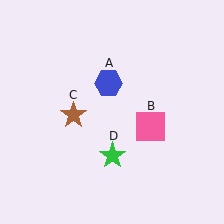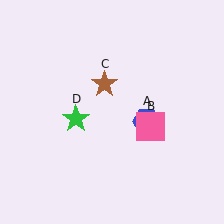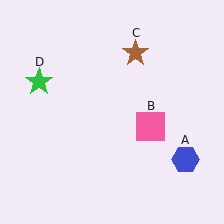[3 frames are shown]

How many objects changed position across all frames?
3 objects changed position: blue hexagon (object A), brown star (object C), green star (object D).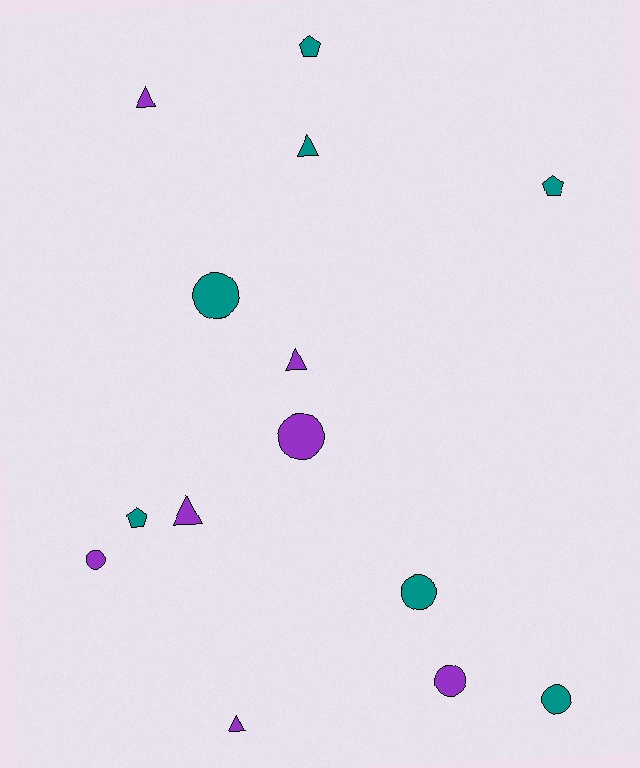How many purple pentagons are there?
There are no purple pentagons.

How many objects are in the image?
There are 14 objects.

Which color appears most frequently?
Teal, with 7 objects.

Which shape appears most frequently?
Circle, with 6 objects.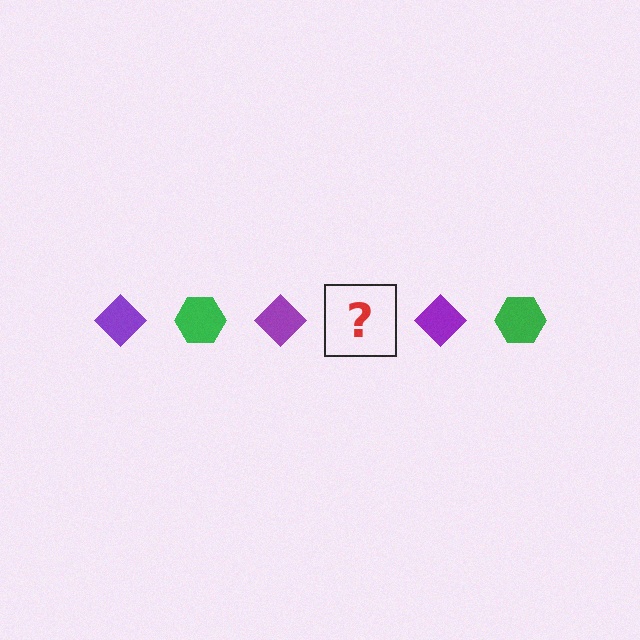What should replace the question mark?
The question mark should be replaced with a green hexagon.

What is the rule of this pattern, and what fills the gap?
The rule is that the pattern alternates between purple diamond and green hexagon. The gap should be filled with a green hexagon.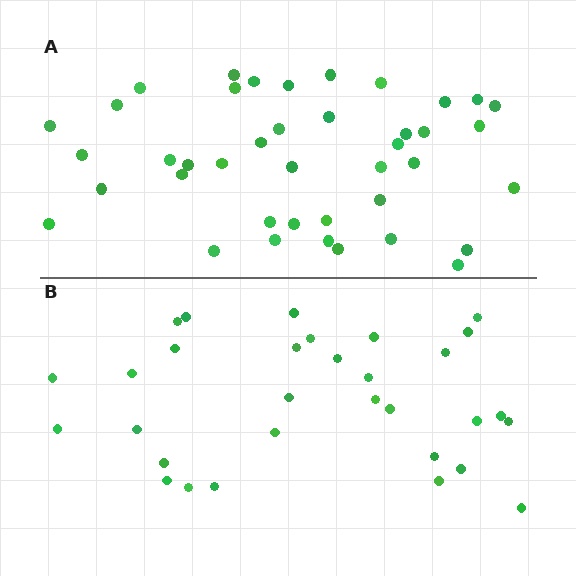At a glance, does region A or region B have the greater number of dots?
Region A (the top region) has more dots.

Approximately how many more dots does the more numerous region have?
Region A has roughly 10 or so more dots than region B.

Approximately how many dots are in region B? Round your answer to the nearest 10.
About 30 dots. (The exact count is 31, which rounds to 30.)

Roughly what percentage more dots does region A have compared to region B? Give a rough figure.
About 30% more.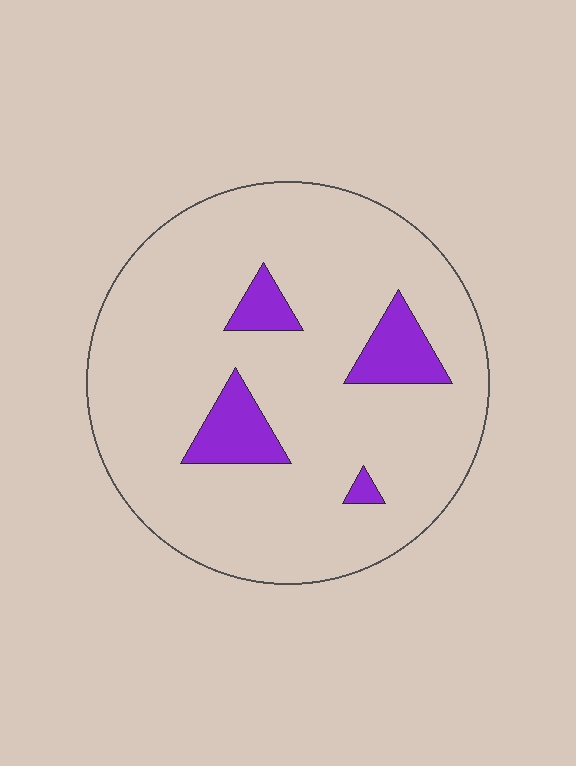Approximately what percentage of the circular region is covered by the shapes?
Approximately 10%.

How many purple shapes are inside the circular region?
4.